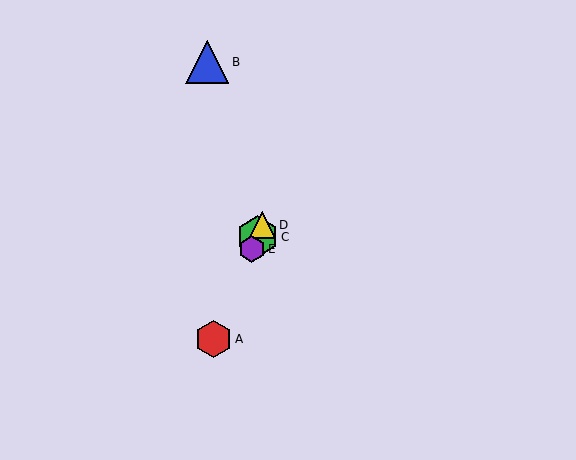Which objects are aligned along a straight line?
Objects A, C, D, E are aligned along a straight line.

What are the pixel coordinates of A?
Object A is at (213, 339).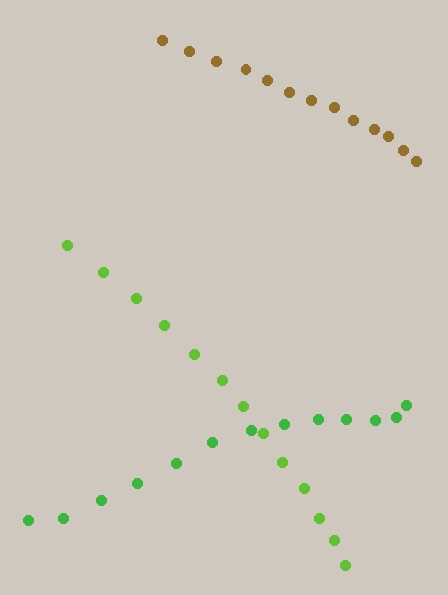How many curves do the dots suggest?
There are 3 distinct paths.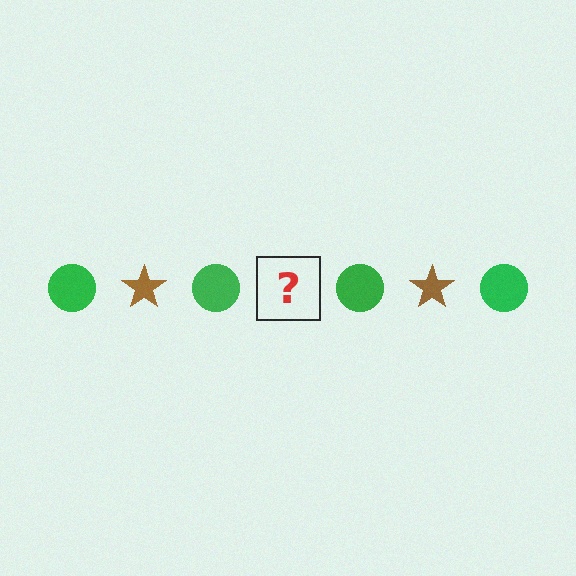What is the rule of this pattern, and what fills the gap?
The rule is that the pattern alternates between green circle and brown star. The gap should be filled with a brown star.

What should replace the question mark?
The question mark should be replaced with a brown star.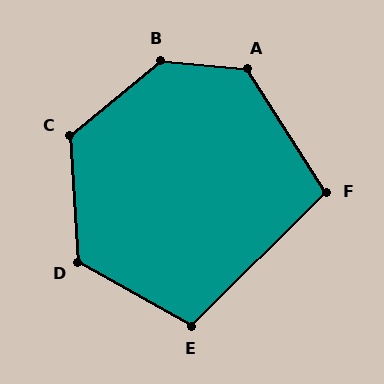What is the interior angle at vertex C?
Approximately 126 degrees (obtuse).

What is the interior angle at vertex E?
Approximately 106 degrees (obtuse).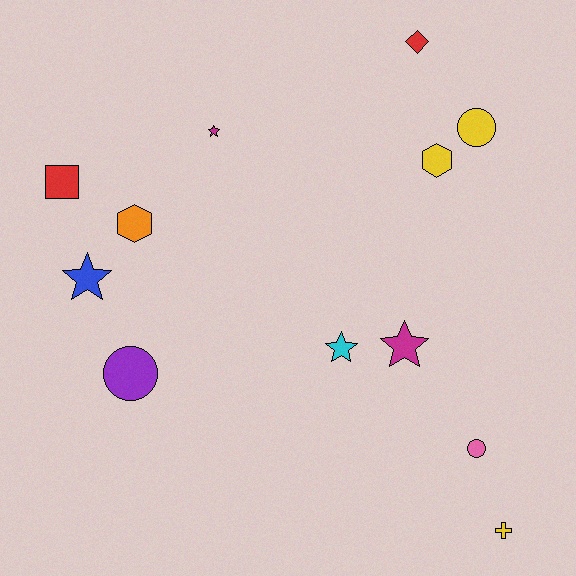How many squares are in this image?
There is 1 square.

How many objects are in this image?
There are 12 objects.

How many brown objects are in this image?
There are no brown objects.